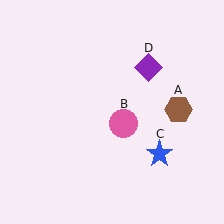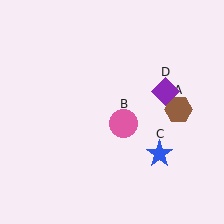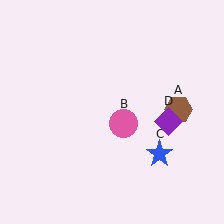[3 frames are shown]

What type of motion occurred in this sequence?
The purple diamond (object D) rotated clockwise around the center of the scene.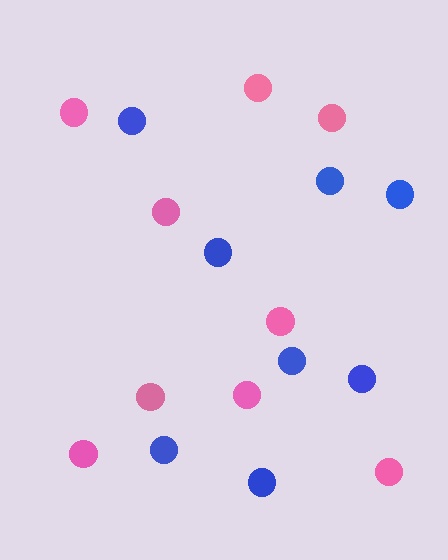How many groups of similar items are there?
There are 2 groups: one group of pink circles (9) and one group of blue circles (8).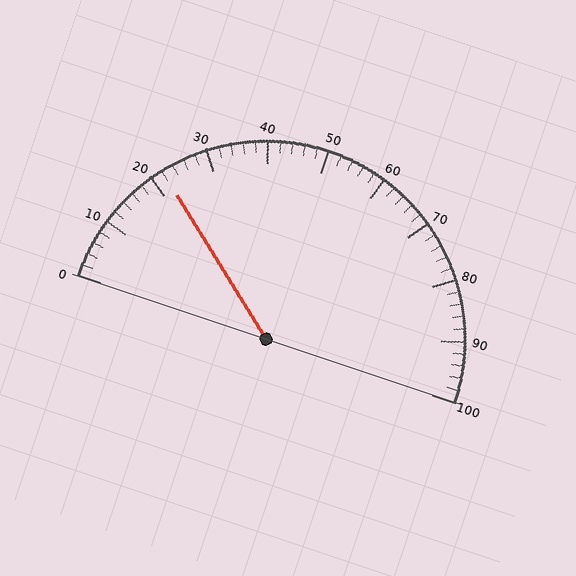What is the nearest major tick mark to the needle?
The nearest major tick mark is 20.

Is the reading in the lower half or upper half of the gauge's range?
The reading is in the lower half of the range (0 to 100).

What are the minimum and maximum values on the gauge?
The gauge ranges from 0 to 100.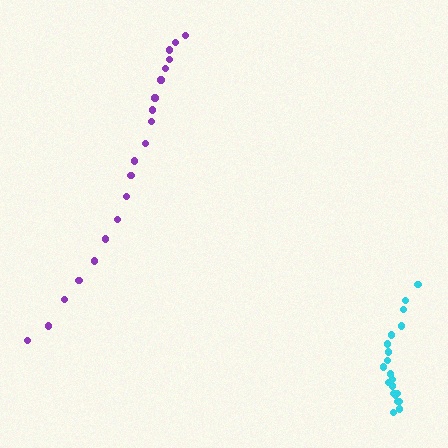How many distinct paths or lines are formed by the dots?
There are 2 distinct paths.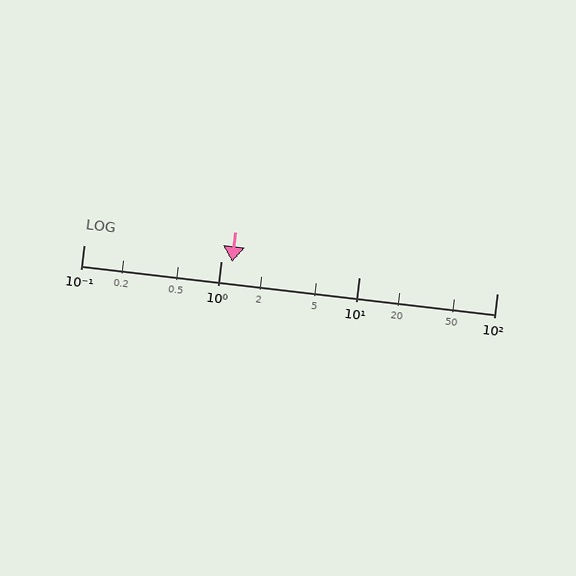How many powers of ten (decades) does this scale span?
The scale spans 3 decades, from 0.1 to 100.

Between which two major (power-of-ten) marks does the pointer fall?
The pointer is between 1 and 10.